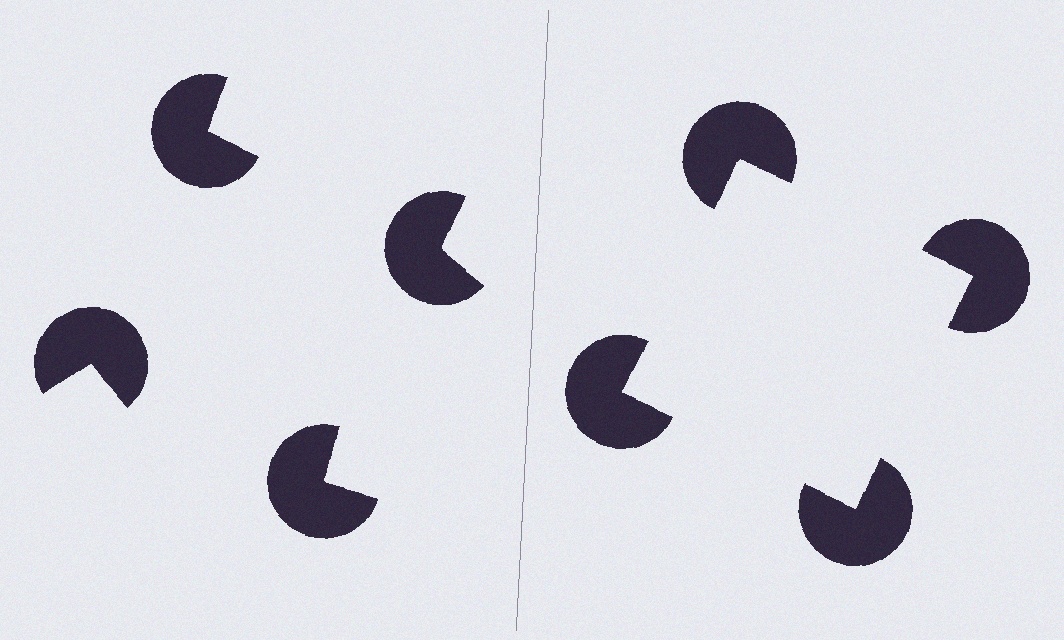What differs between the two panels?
The pac-man discs are positioned identically on both sides; only the wedge orientations differ. On the right they align to a square; on the left they are misaligned.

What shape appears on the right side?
An illusory square.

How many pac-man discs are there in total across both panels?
8 — 4 on each side.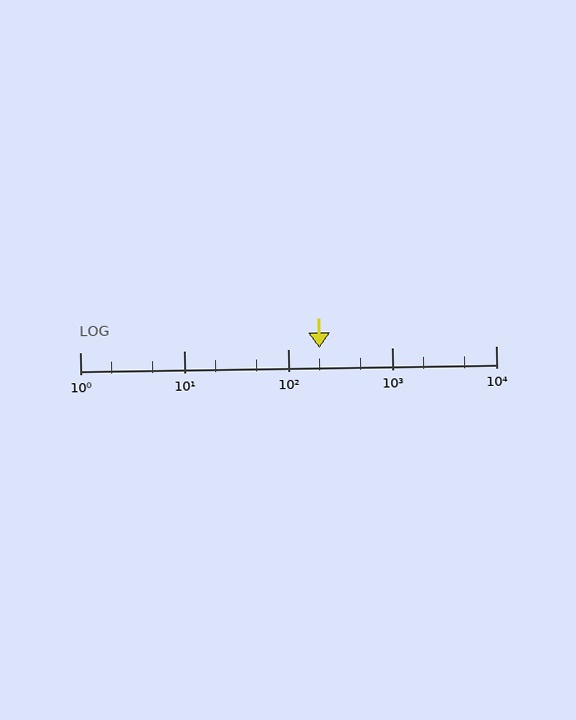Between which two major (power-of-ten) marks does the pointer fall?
The pointer is between 100 and 1000.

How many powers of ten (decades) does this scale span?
The scale spans 4 decades, from 1 to 10000.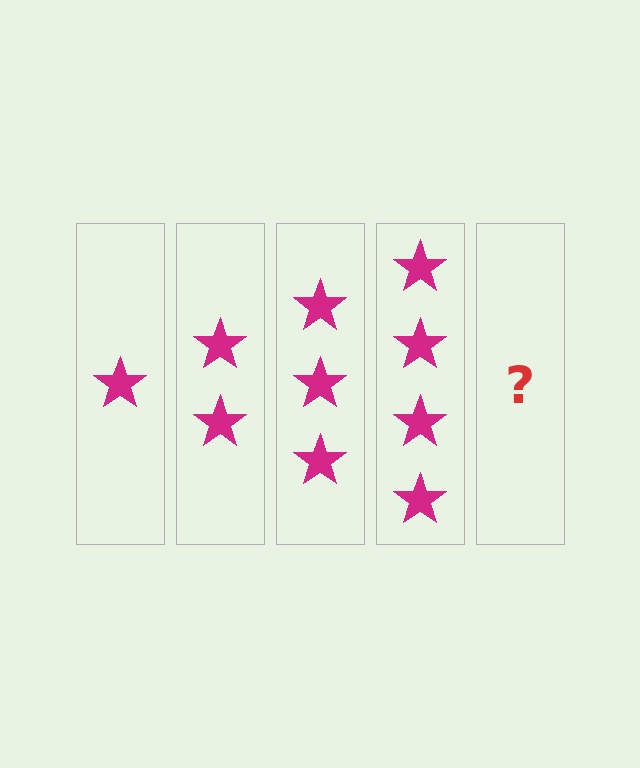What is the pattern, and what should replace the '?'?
The pattern is that each step adds one more star. The '?' should be 5 stars.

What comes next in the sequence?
The next element should be 5 stars.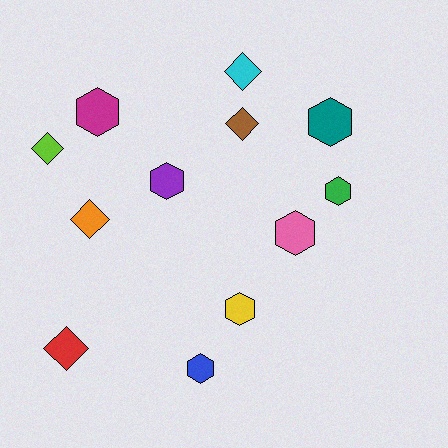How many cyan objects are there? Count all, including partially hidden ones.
There is 1 cyan object.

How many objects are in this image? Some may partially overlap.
There are 12 objects.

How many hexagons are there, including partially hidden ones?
There are 7 hexagons.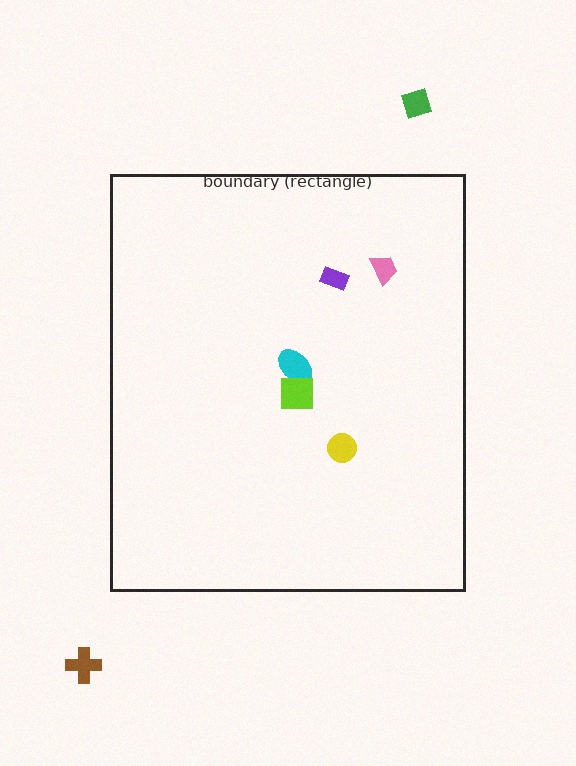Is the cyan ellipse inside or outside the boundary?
Inside.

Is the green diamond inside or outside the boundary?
Outside.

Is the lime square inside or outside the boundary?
Inside.